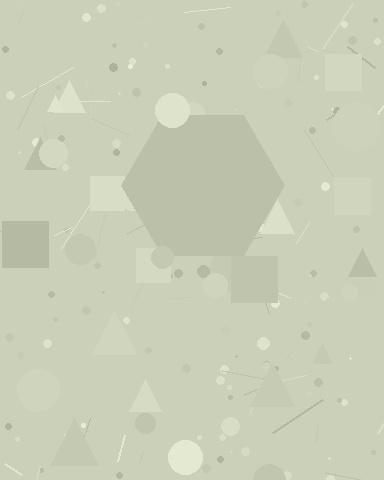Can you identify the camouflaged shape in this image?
The camouflaged shape is a hexagon.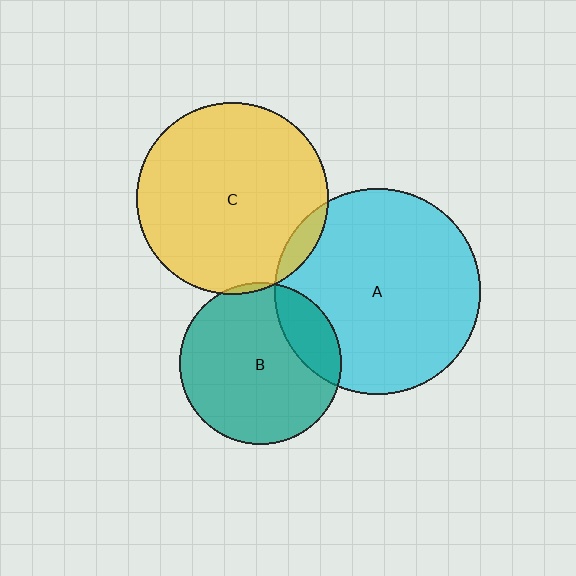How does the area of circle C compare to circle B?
Approximately 1.4 times.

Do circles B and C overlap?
Yes.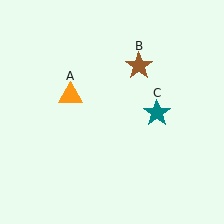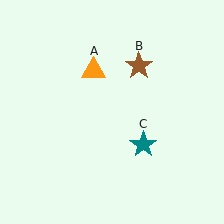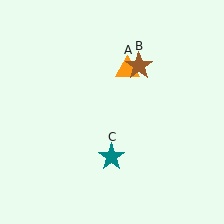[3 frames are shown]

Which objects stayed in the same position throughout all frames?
Brown star (object B) remained stationary.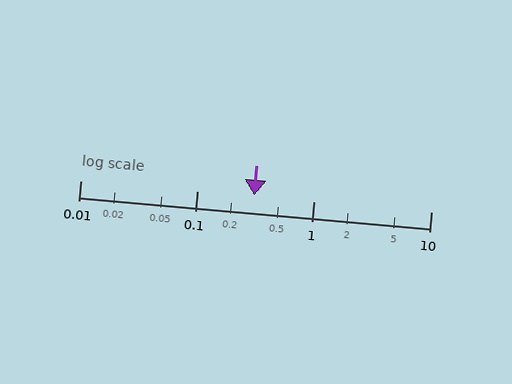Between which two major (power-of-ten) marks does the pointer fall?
The pointer is between 0.1 and 1.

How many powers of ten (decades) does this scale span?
The scale spans 3 decades, from 0.01 to 10.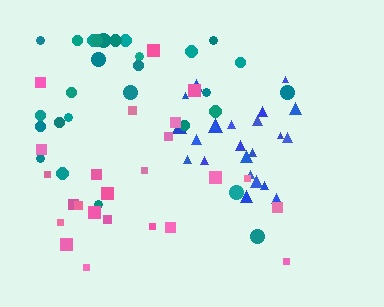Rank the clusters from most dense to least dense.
blue, teal, pink.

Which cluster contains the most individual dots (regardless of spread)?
Teal (28).